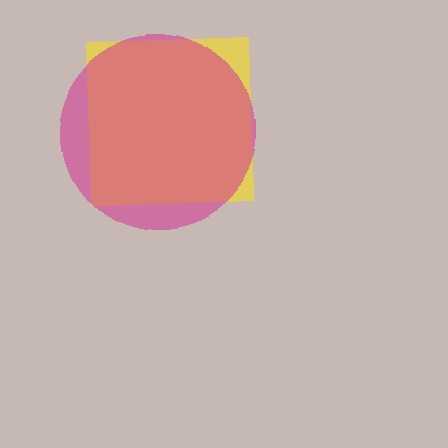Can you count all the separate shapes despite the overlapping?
Yes, there are 2 separate shapes.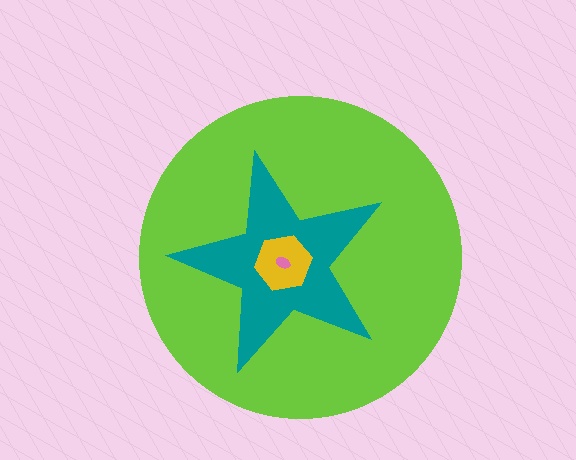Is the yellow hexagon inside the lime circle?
Yes.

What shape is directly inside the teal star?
The yellow hexagon.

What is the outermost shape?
The lime circle.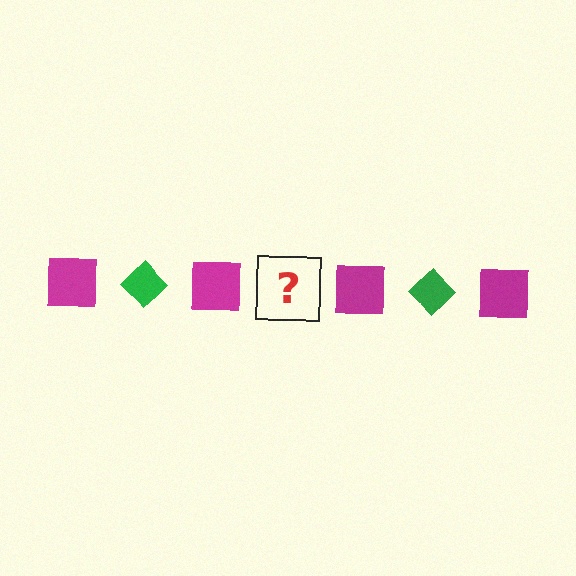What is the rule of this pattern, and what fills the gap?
The rule is that the pattern alternates between magenta square and green diamond. The gap should be filled with a green diamond.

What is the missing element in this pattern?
The missing element is a green diamond.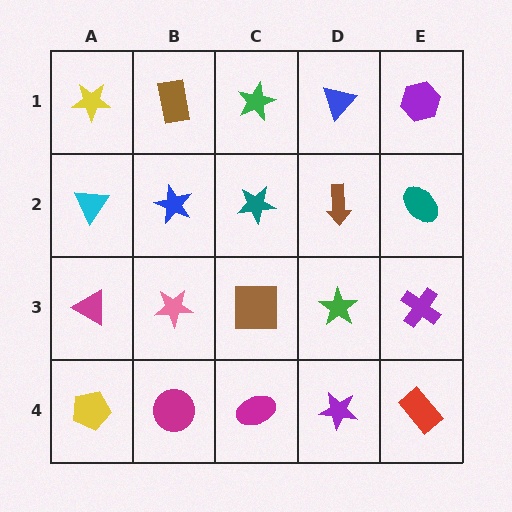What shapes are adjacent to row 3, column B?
A blue star (row 2, column B), a magenta circle (row 4, column B), a magenta triangle (row 3, column A), a brown square (row 3, column C).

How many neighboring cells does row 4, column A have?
2.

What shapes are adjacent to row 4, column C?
A brown square (row 3, column C), a magenta circle (row 4, column B), a purple star (row 4, column D).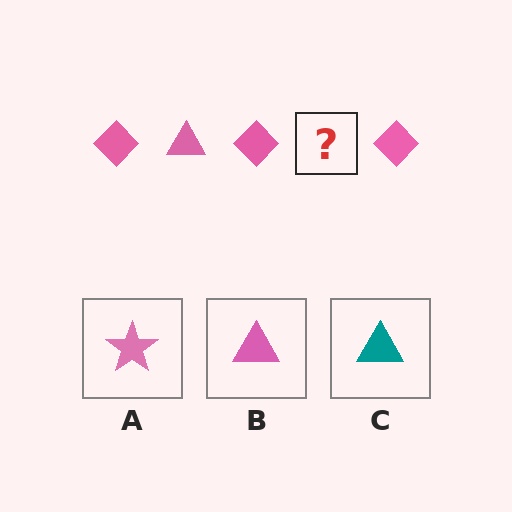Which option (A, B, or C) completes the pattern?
B.